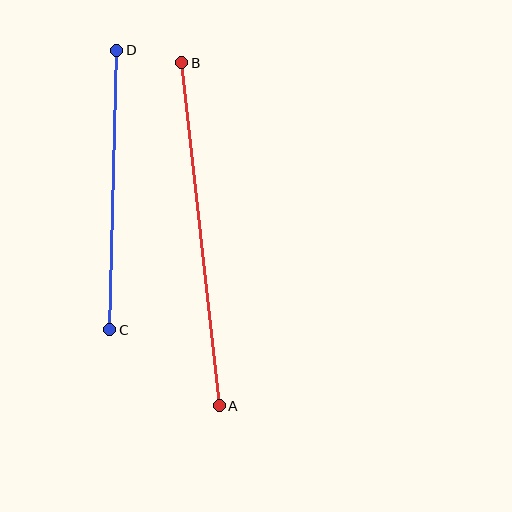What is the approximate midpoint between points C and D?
The midpoint is at approximately (113, 190) pixels.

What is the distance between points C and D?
The distance is approximately 280 pixels.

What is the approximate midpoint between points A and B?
The midpoint is at approximately (200, 234) pixels.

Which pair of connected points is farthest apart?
Points A and B are farthest apart.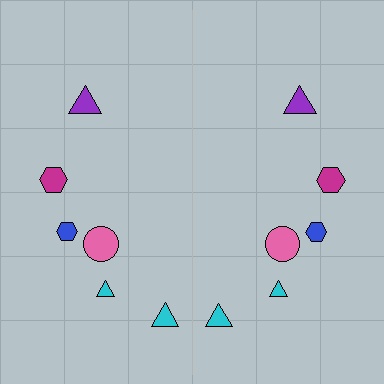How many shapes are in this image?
There are 12 shapes in this image.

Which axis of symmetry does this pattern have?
The pattern has a vertical axis of symmetry running through the center of the image.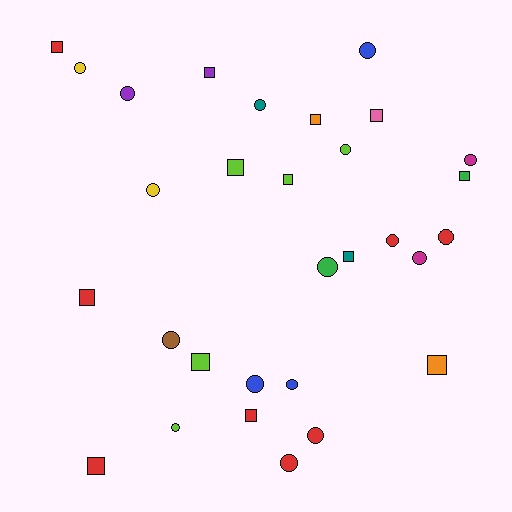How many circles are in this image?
There are 17 circles.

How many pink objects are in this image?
There is 1 pink object.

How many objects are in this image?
There are 30 objects.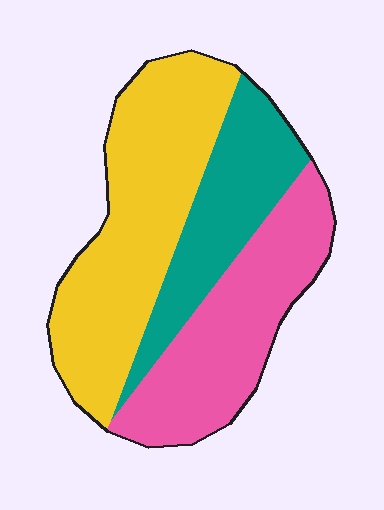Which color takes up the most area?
Yellow, at roughly 45%.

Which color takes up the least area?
Teal, at roughly 25%.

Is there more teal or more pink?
Pink.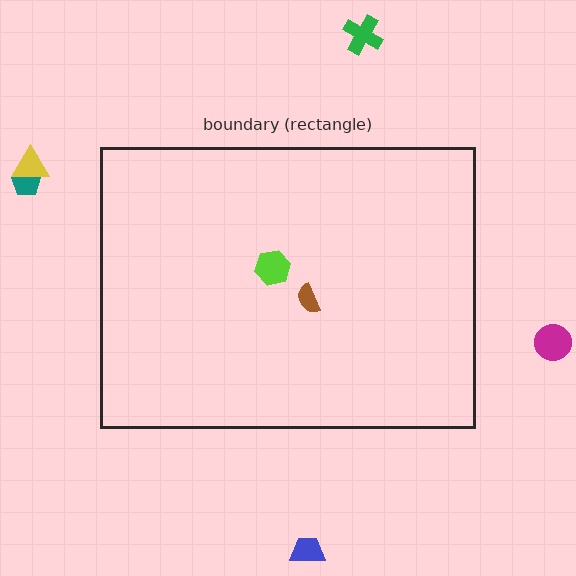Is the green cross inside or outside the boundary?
Outside.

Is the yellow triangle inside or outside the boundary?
Outside.